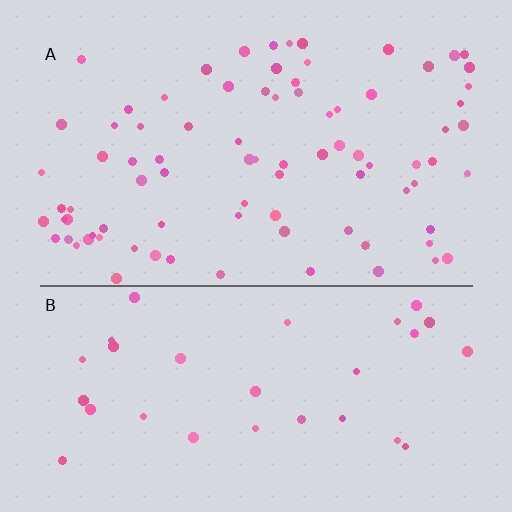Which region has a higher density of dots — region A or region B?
A (the top).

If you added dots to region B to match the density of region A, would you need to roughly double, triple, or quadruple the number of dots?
Approximately triple.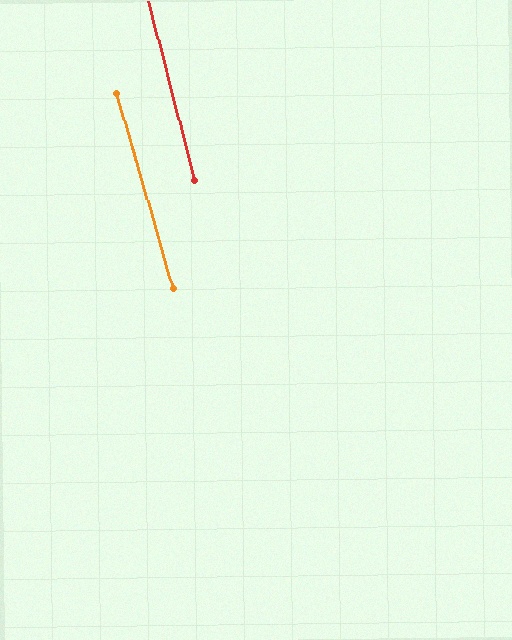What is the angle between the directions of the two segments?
Approximately 2 degrees.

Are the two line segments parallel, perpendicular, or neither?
Parallel — their directions differ by only 1.7°.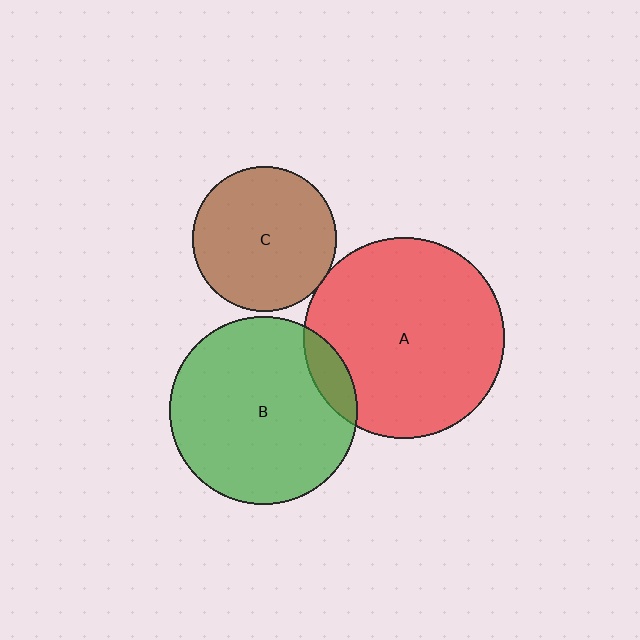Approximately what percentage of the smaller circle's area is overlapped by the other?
Approximately 10%.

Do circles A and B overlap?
Yes.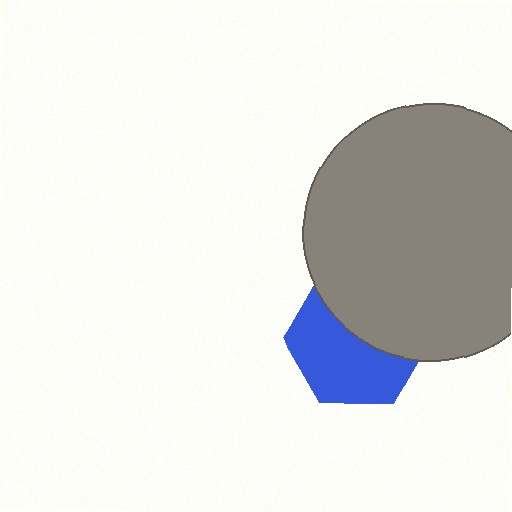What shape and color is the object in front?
The object in front is a gray circle.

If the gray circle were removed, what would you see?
You would see the complete blue hexagon.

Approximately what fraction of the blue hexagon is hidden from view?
Roughly 44% of the blue hexagon is hidden behind the gray circle.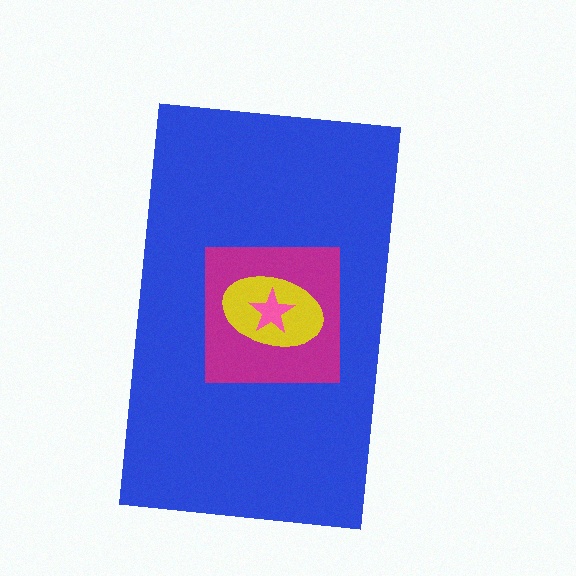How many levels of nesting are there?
4.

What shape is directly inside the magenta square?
The yellow ellipse.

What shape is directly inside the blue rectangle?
The magenta square.